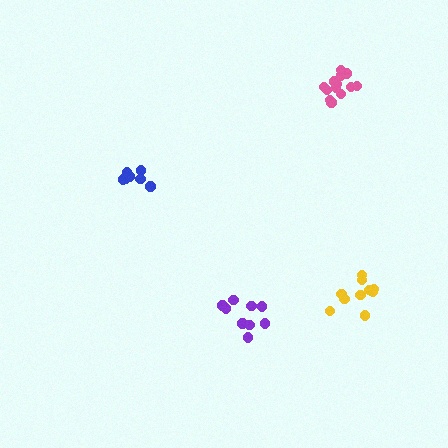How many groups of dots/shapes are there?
There are 4 groups.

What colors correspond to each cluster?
The clusters are colored: pink, yellow, blue, purple.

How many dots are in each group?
Group 1: 13 dots, Group 2: 11 dots, Group 3: 7 dots, Group 4: 9 dots (40 total).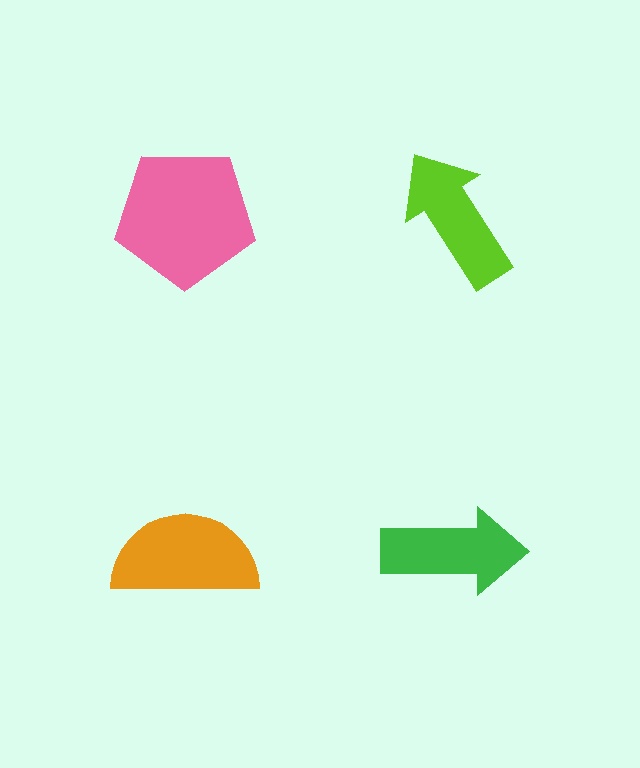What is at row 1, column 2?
A lime arrow.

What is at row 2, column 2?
A green arrow.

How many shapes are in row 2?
2 shapes.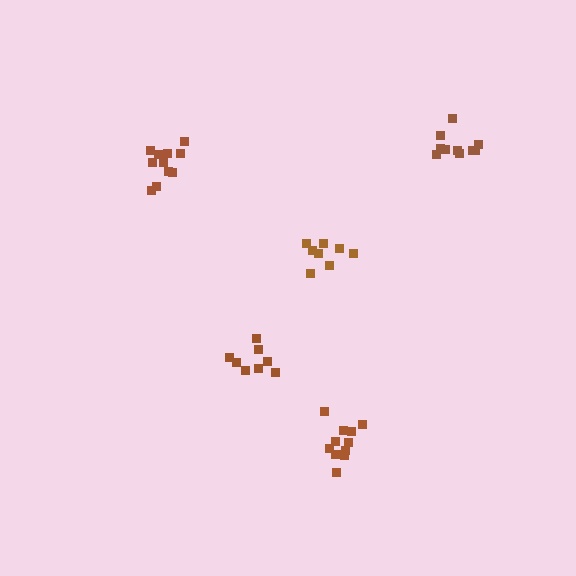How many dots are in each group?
Group 1: 8 dots, Group 2: 8 dots, Group 3: 11 dots, Group 4: 12 dots, Group 5: 10 dots (49 total).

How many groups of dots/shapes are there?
There are 5 groups.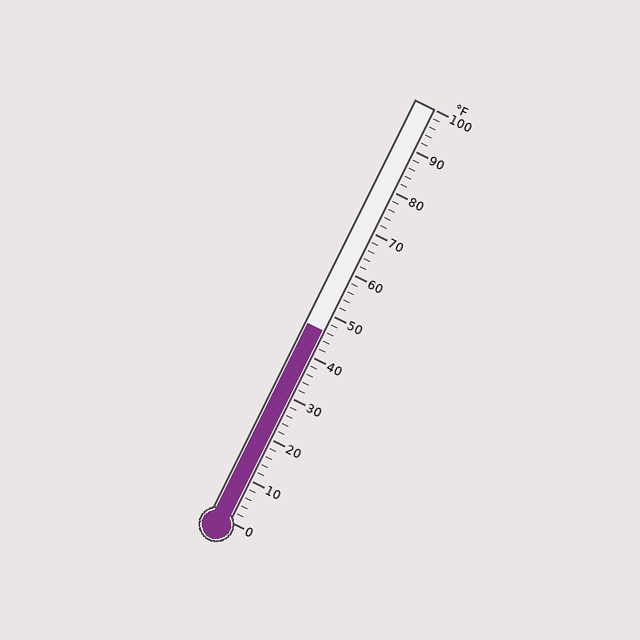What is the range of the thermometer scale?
The thermometer scale ranges from 0°F to 100°F.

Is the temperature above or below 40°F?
The temperature is above 40°F.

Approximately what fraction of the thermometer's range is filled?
The thermometer is filled to approximately 45% of its range.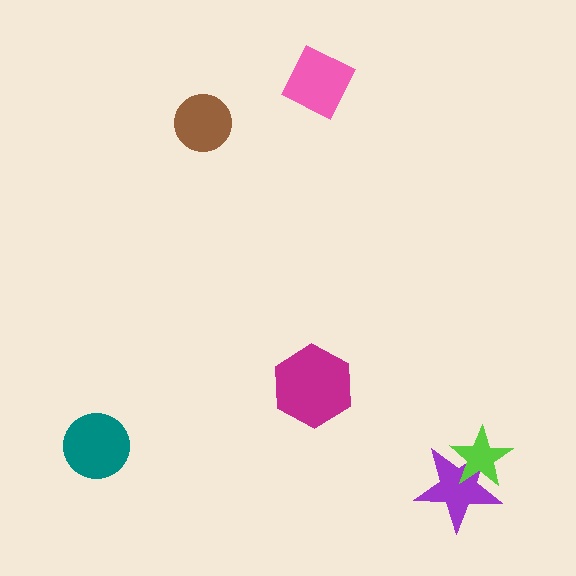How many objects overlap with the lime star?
1 object overlaps with the lime star.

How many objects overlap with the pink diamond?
0 objects overlap with the pink diamond.